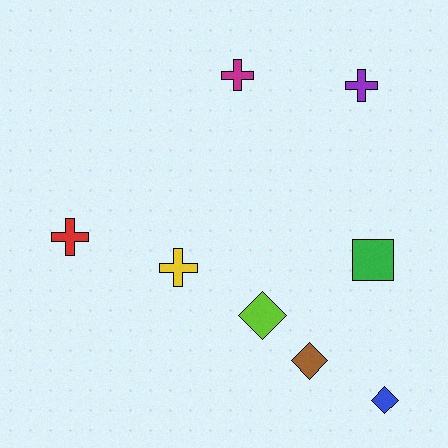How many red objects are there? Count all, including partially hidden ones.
There is 1 red object.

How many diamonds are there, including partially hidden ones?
There are 3 diamonds.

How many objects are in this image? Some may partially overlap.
There are 8 objects.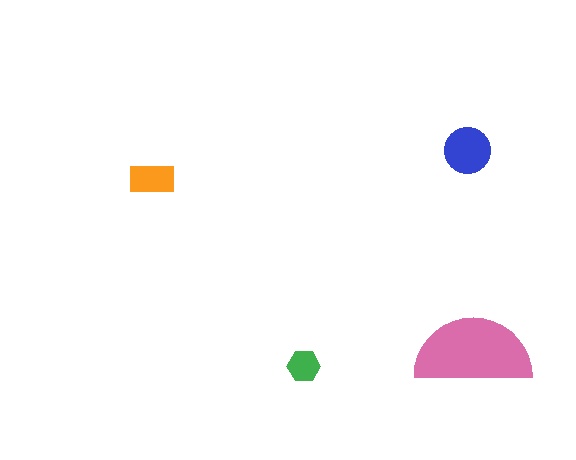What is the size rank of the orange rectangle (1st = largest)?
3rd.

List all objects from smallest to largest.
The green hexagon, the orange rectangle, the blue circle, the pink semicircle.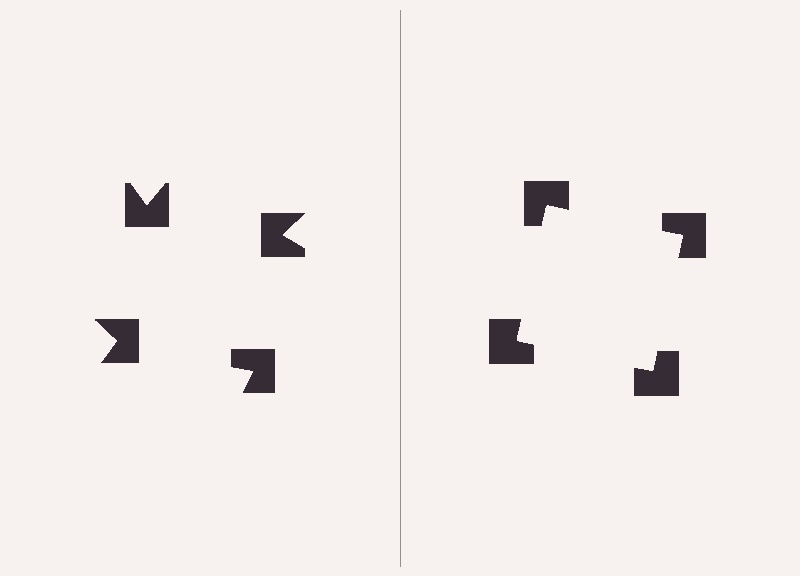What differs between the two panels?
The notched squares are positioned identically on both sides; only the wedge orientations differ. On the right they align to a square; on the left they are misaligned.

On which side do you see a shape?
An illusory square appears on the right side. On the left side the wedge cuts are rotated, so no coherent shape forms.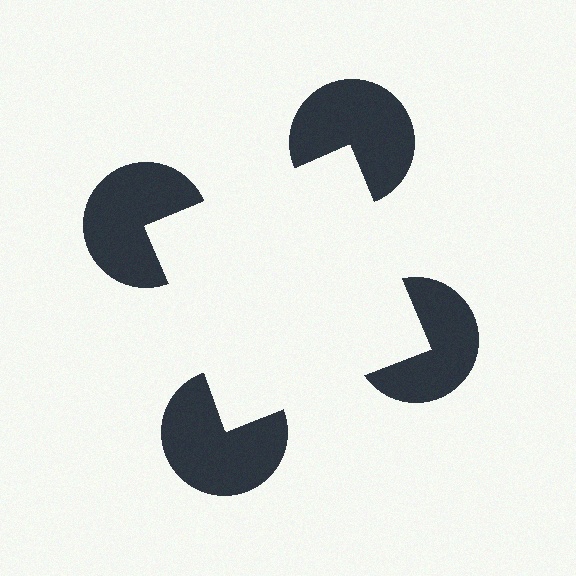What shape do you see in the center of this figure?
An illusory square — its edges are inferred from the aligned wedge cuts in the pac-man discs, not physically drawn.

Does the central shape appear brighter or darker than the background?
It typically appears slightly brighter than the background, even though no actual brightness change is drawn.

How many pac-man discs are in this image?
There are 4 — one at each vertex of the illusory square.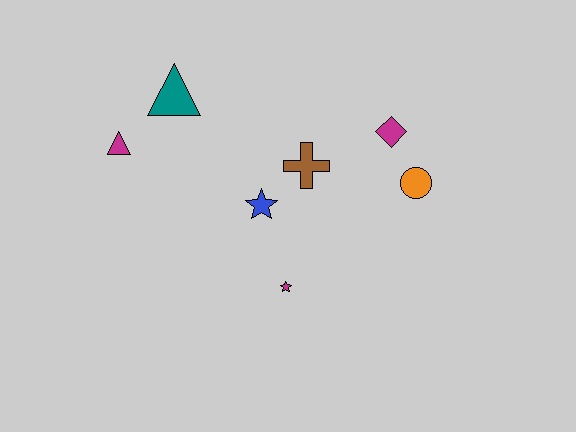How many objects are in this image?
There are 7 objects.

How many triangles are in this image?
There are 2 triangles.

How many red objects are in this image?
There are no red objects.